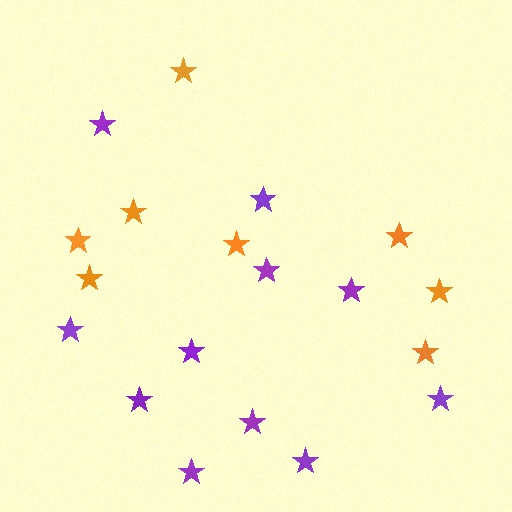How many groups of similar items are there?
There are 2 groups: one group of orange stars (8) and one group of purple stars (11).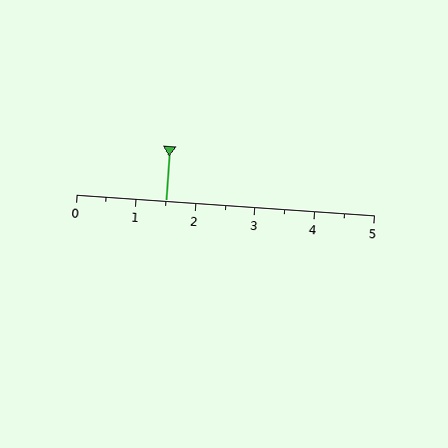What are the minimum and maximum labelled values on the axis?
The axis runs from 0 to 5.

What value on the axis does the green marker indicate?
The marker indicates approximately 1.5.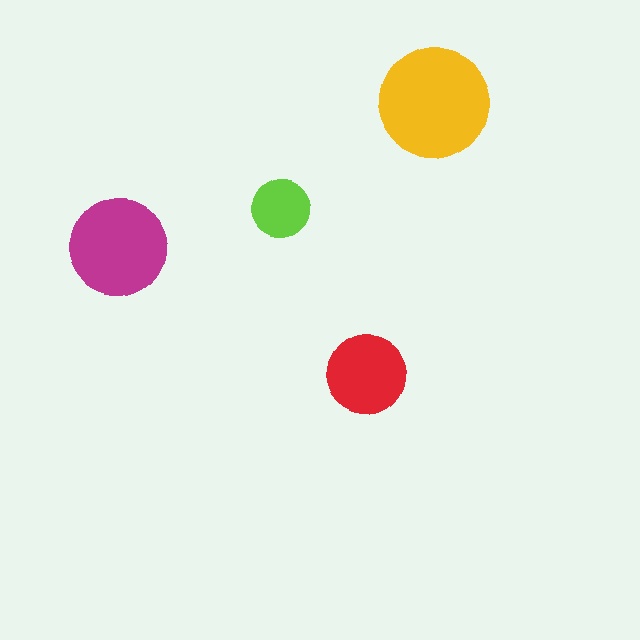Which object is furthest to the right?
The yellow circle is rightmost.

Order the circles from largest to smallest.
the yellow one, the magenta one, the red one, the lime one.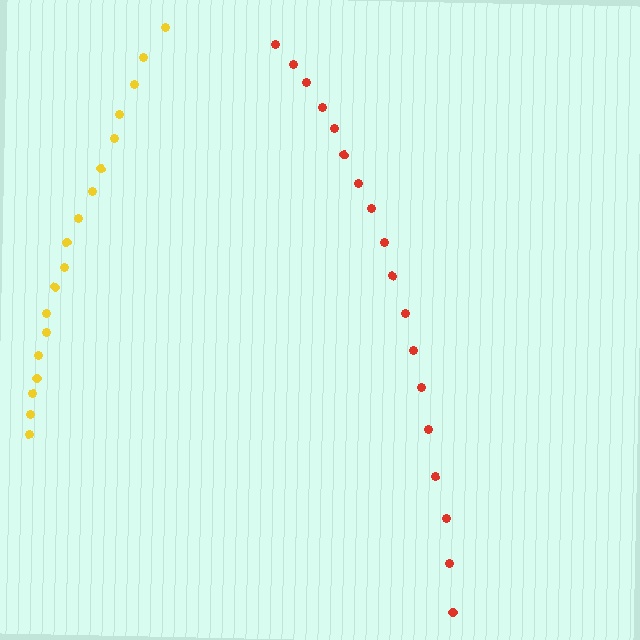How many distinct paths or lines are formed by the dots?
There are 2 distinct paths.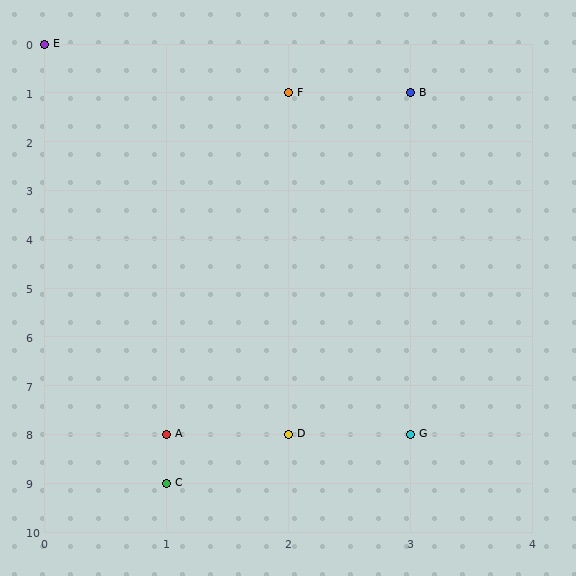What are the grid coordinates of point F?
Point F is at grid coordinates (2, 1).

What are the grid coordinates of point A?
Point A is at grid coordinates (1, 8).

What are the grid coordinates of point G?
Point G is at grid coordinates (3, 8).